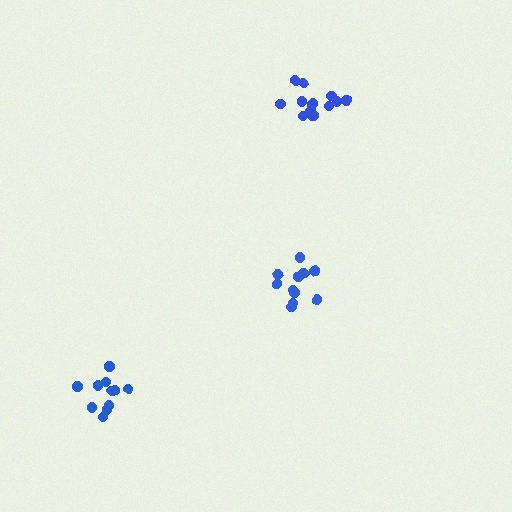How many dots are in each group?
Group 1: 11 dots, Group 2: 11 dots, Group 3: 12 dots (34 total).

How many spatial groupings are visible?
There are 3 spatial groupings.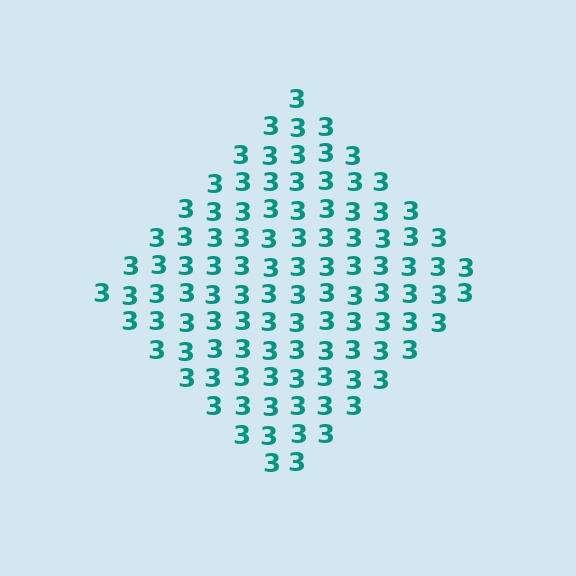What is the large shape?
The large shape is a diamond.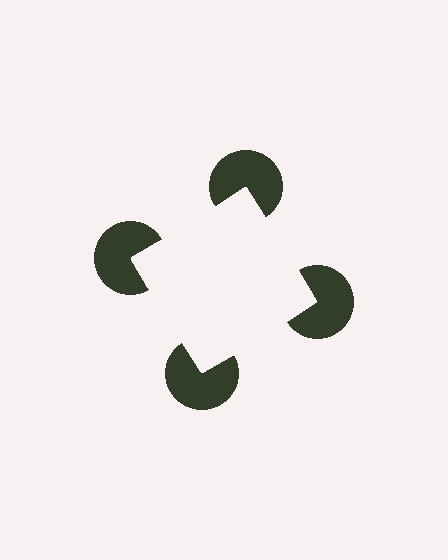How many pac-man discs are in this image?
There are 4 — one at each vertex of the illusory square.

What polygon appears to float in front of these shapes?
An illusory square — its edges are inferred from the aligned wedge cuts in the pac-man discs, not physically drawn.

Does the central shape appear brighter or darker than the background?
It typically appears slightly brighter than the background, even though no actual brightness change is drawn.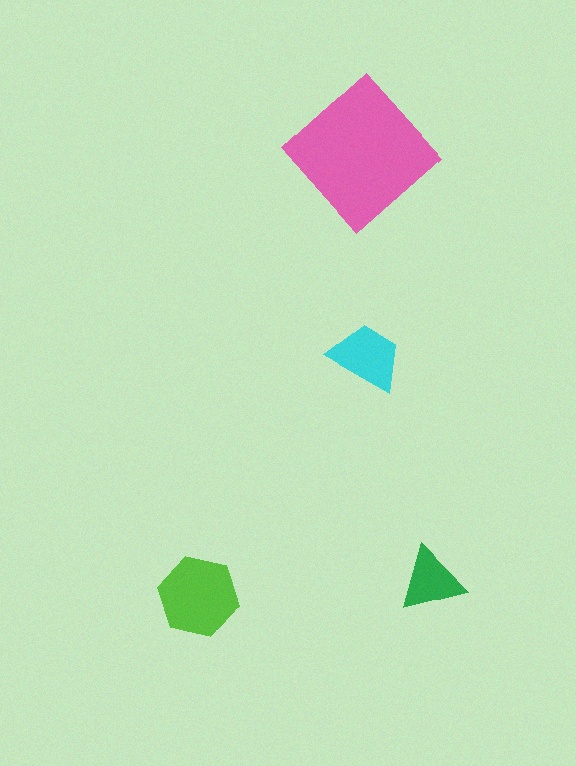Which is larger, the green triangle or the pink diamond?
The pink diamond.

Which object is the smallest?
The green triangle.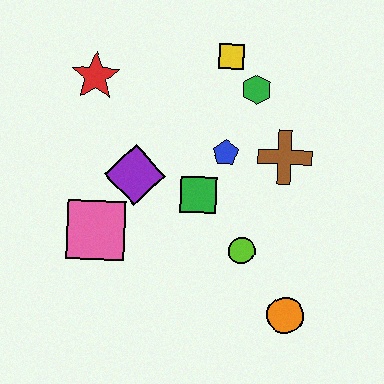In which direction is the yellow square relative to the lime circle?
The yellow square is above the lime circle.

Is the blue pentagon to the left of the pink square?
No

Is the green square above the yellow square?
No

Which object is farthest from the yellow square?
The orange circle is farthest from the yellow square.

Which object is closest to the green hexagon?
The yellow square is closest to the green hexagon.